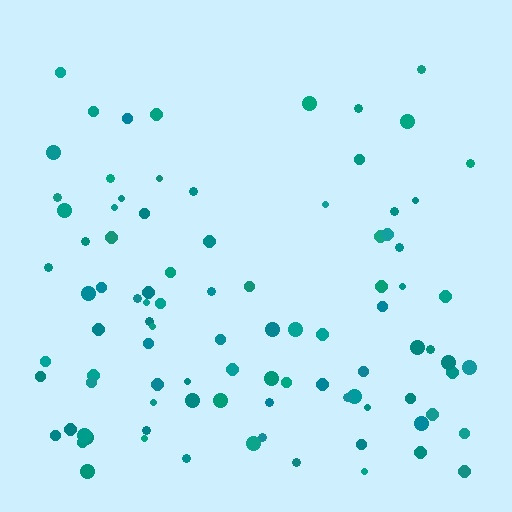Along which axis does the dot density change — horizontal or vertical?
Vertical.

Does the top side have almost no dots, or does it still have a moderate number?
Still a moderate number, just noticeably fewer than the bottom.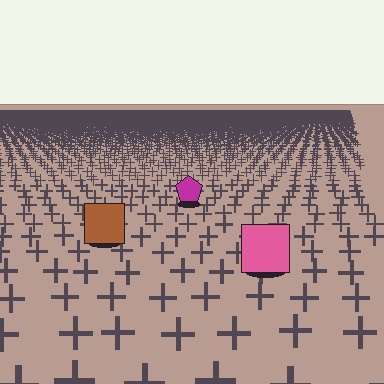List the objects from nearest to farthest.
From nearest to farthest: the pink square, the brown square, the magenta pentagon.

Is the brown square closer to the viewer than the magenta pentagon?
Yes. The brown square is closer — you can tell from the texture gradient: the ground texture is coarser near it.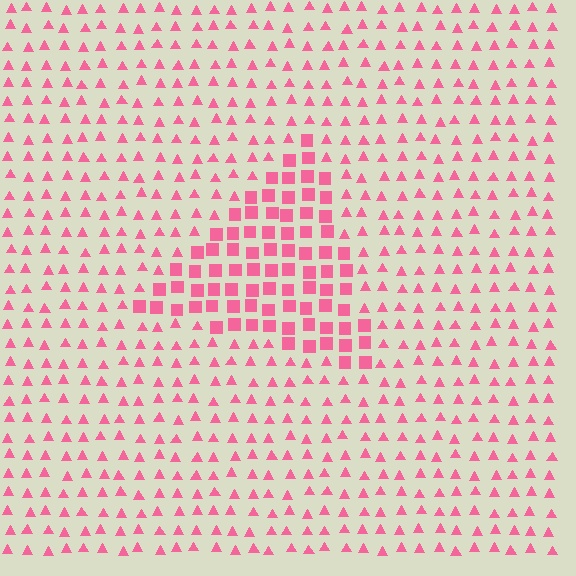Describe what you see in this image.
The image is filled with small pink elements arranged in a uniform grid. A triangle-shaped region contains squares, while the surrounding area contains triangles. The boundary is defined purely by the change in element shape.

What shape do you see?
I see a triangle.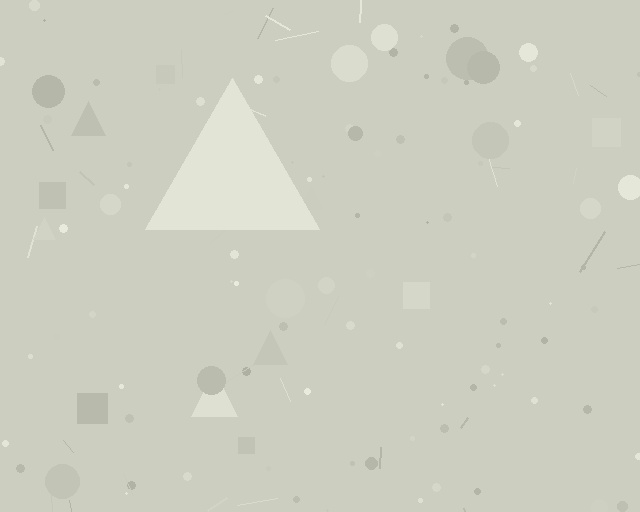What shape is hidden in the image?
A triangle is hidden in the image.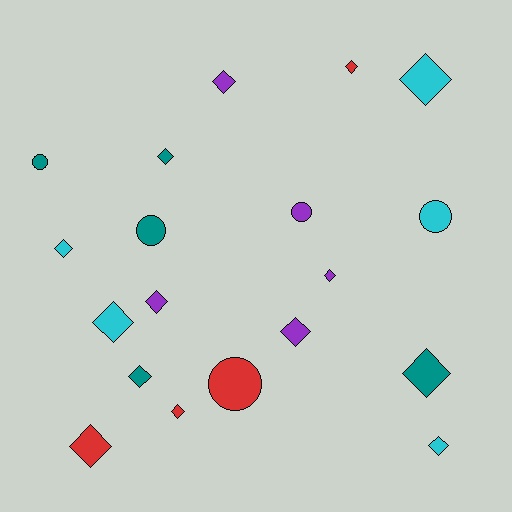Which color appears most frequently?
Purple, with 5 objects.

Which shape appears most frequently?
Diamond, with 14 objects.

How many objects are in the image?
There are 19 objects.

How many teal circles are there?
There are 2 teal circles.